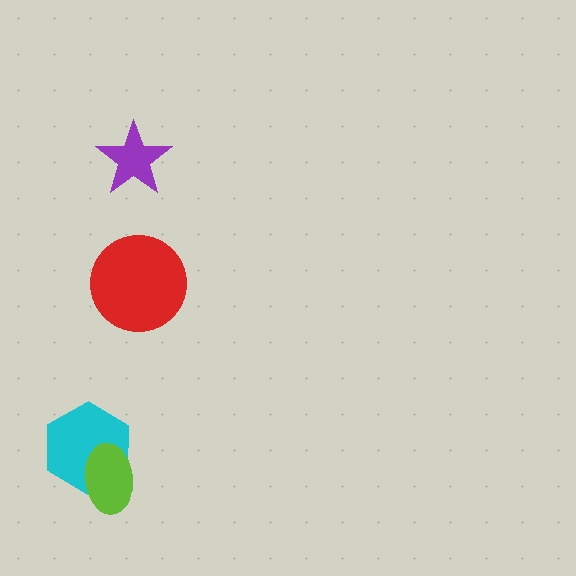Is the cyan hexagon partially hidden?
Yes, it is partially covered by another shape.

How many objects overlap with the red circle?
0 objects overlap with the red circle.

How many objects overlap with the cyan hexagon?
1 object overlaps with the cyan hexagon.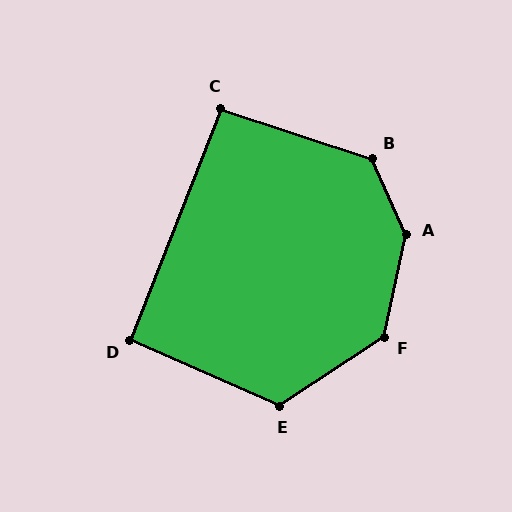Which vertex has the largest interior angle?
A, at approximately 144 degrees.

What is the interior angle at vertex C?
Approximately 93 degrees (approximately right).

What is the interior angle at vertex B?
Approximately 132 degrees (obtuse).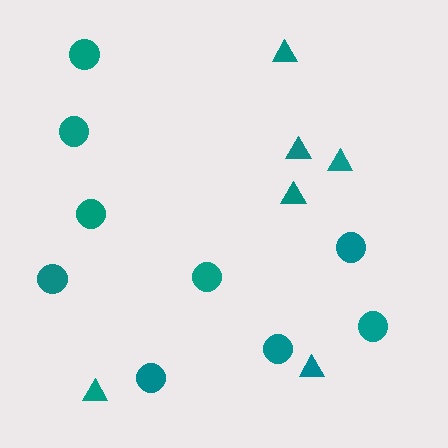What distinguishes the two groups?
There are 2 groups: one group of circles (9) and one group of triangles (6).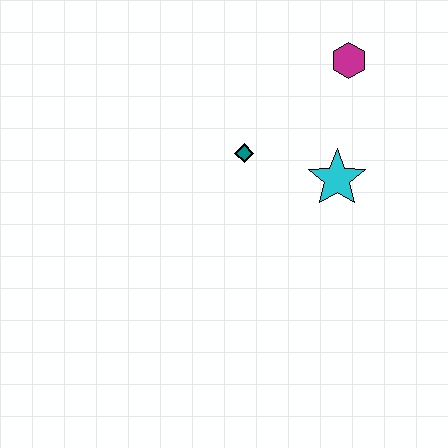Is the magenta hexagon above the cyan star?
Yes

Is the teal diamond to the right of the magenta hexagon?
No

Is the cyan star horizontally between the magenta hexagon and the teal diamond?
Yes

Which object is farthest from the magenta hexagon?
The teal diamond is farthest from the magenta hexagon.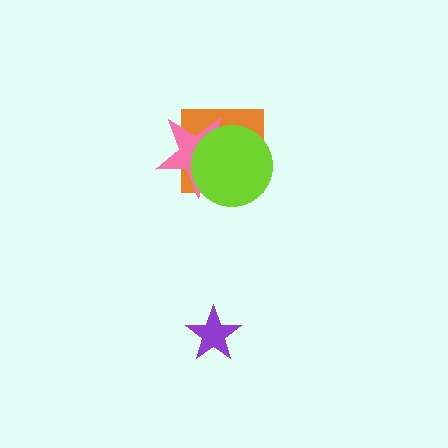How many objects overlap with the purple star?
0 objects overlap with the purple star.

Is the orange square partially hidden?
Yes, it is partially covered by another shape.